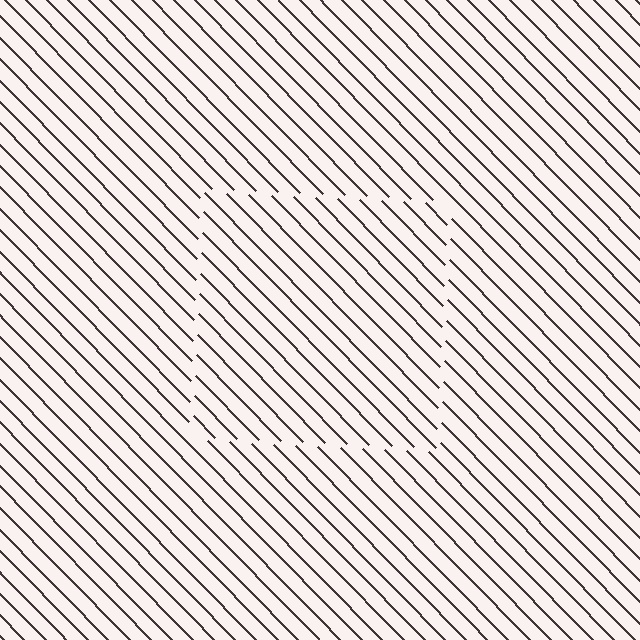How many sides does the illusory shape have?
4 sides — the line-ends trace a square.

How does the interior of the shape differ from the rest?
The interior of the shape contains the same grating, shifted by half a period — the contour is defined by the phase discontinuity where line-ends from the inner and outer gratings abut.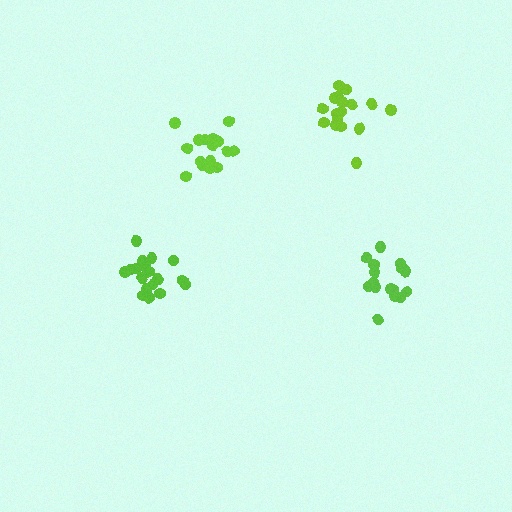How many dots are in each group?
Group 1: 18 dots, Group 2: 16 dots, Group 3: 18 dots, Group 4: 18 dots (70 total).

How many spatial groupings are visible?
There are 4 spatial groupings.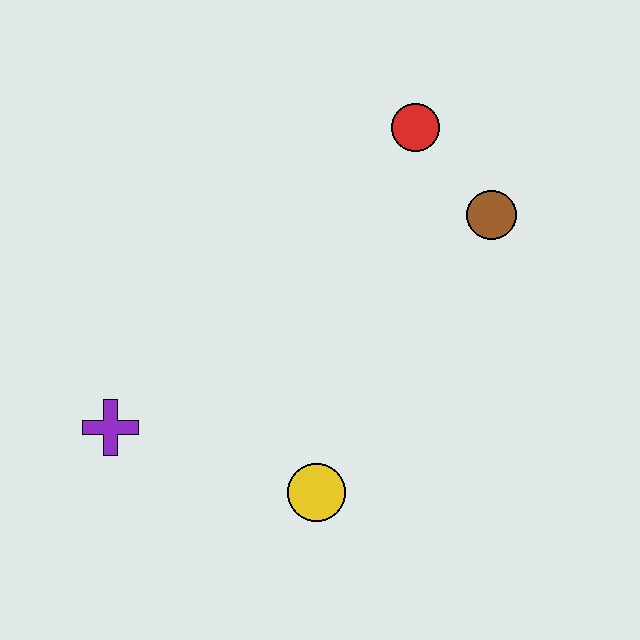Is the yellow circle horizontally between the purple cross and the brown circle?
Yes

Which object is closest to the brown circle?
The red circle is closest to the brown circle.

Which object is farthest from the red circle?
The purple cross is farthest from the red circle.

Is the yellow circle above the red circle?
No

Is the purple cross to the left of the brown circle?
Yes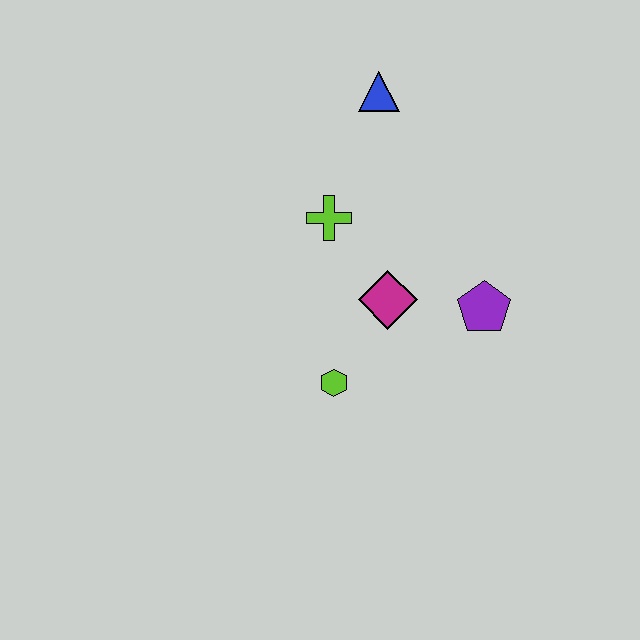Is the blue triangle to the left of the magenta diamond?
Yes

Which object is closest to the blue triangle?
The lime cross is closest to the blue triangle.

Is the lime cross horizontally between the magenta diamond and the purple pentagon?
No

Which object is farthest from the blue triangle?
The lime hexagon is farthest from the blue triangle.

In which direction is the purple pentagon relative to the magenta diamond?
The purple pentagon is to the right of the magenta diamond.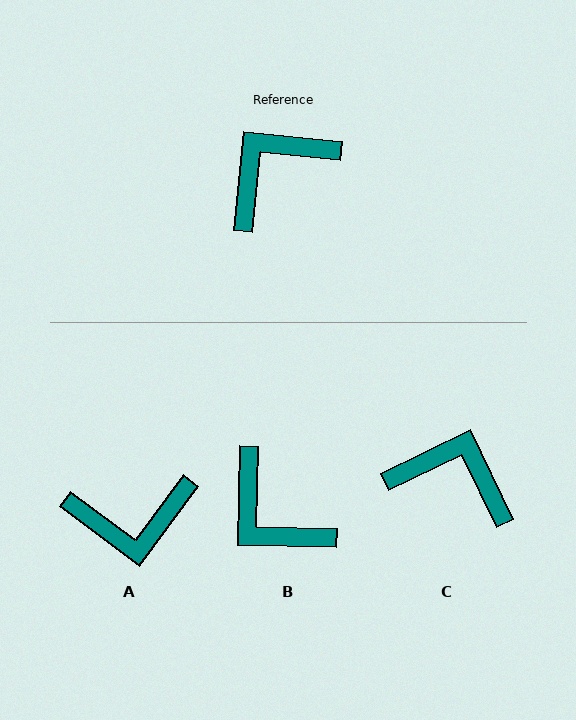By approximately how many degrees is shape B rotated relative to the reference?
Approximately 95 degrees counter-clockwise.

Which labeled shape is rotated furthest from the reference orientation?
A, about 149 degrees away.